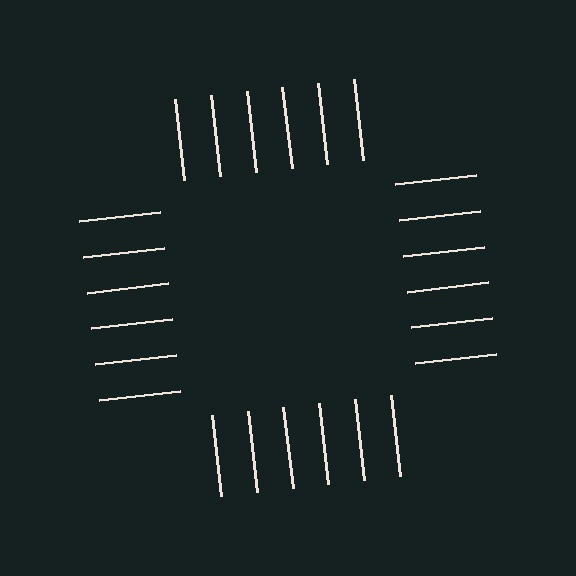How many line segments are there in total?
24 — 6 along each of the 4 edges.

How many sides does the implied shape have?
4 sides — the line-ends trace a square.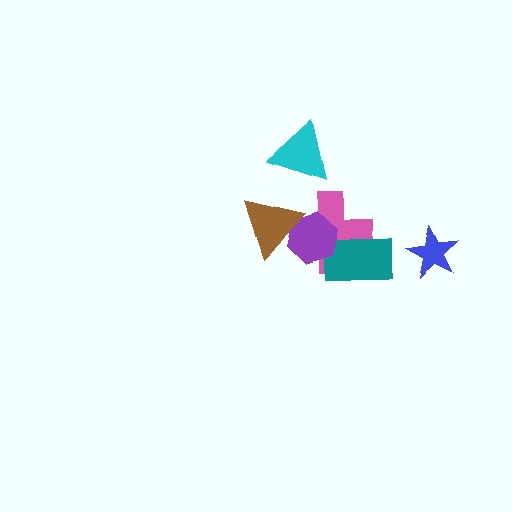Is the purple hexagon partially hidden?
Yes, it is partially covered by another shape.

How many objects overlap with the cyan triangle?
0 objects overlap with the cyan triangle.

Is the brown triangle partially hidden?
No, no other shape covers it.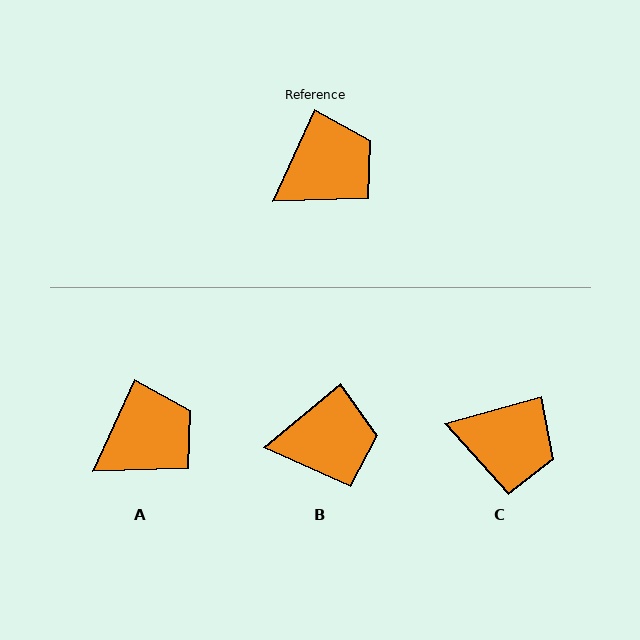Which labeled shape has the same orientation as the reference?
A.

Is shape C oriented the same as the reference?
No, it is off by about 50 degrees.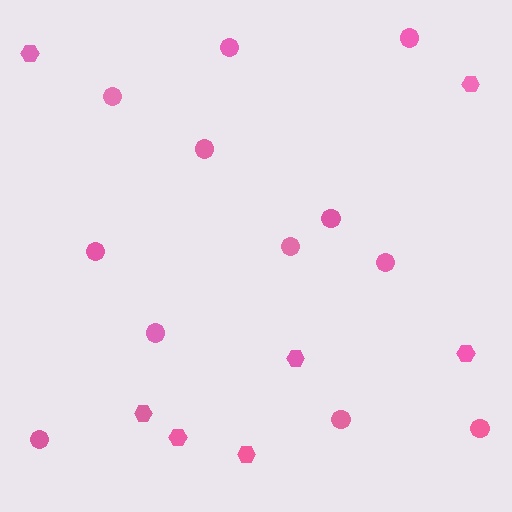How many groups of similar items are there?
There are 2 groups: one group of circles (12) and one group of hexagons (7).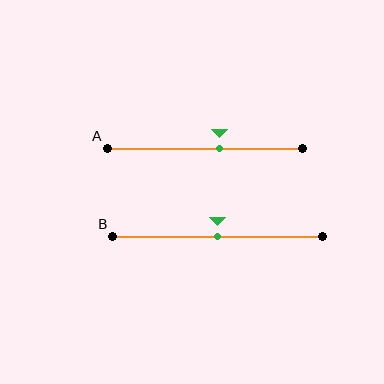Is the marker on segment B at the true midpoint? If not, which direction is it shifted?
Yes, the marker on segment B is at the true midpoint.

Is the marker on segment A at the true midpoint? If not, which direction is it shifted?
No, the marker on segment A is shifted to the right by about 7% of the segment length.